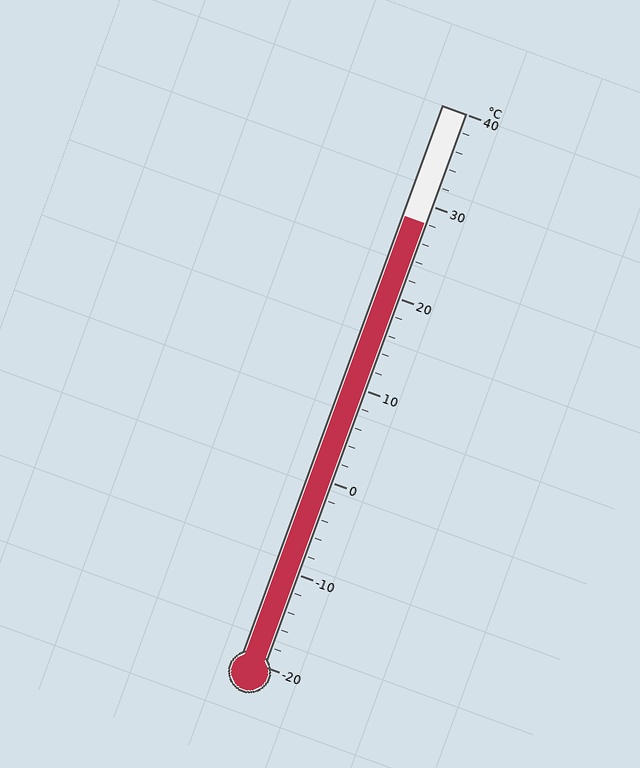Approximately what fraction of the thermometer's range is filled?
The thermometer is filled to approximately 80% of its range.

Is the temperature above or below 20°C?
The temperature is above 20°C.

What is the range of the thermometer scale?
The thermometer scale ranges from -20°C to 40°C.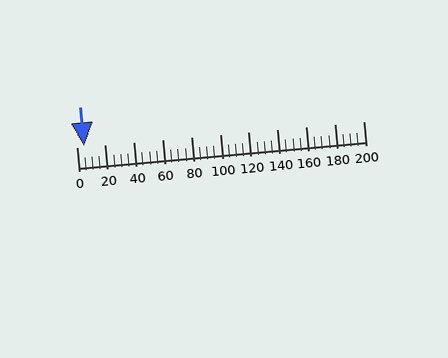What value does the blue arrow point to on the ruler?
The blue arrow points to approximately 5.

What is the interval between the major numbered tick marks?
The major tick marks are spaced 20 units apart.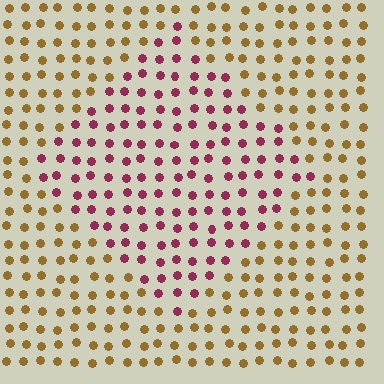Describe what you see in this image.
The image is filled with small brown elements in a uniform arrangement. A diamond-shaped region is visible where the elements are tinted to a slightly different hue, forming a subtle color boundary.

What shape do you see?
I see a diamond.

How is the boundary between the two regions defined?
The boundary is defined purely by a slight shift in hue (about 64 degrees). Spacing, size, and orientation are identical on both sides.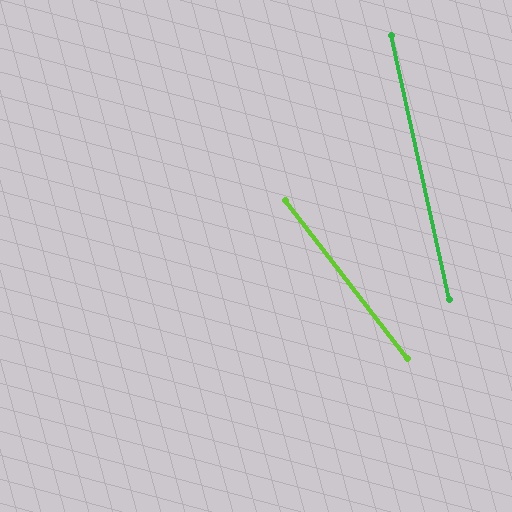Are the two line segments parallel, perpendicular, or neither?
Neither parallel nor perpendicular — they differ by about 25°.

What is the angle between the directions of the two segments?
Approximately 25 degrees.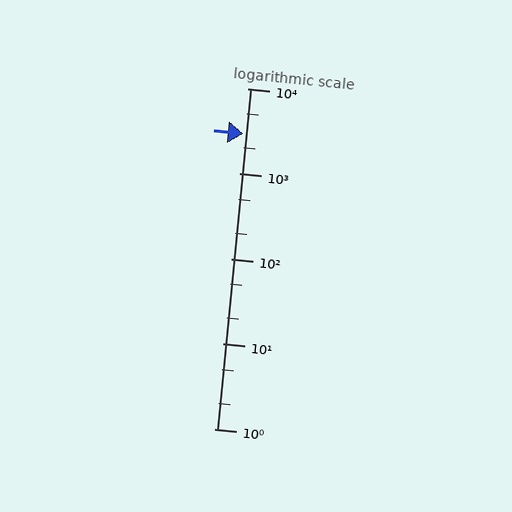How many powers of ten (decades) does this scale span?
The scale spans 4 decades, from 1 to 10000.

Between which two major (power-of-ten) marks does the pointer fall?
The pointer is between 1000 and 10000.